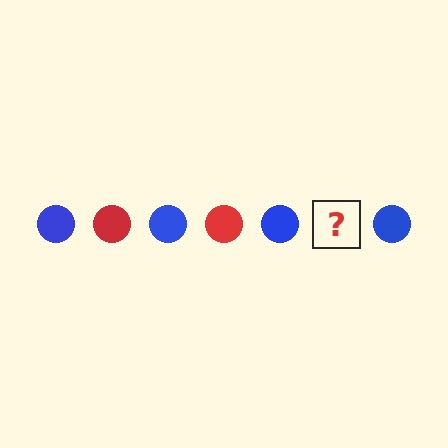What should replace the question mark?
The question mark should be replaced with a red circle.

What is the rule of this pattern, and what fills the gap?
The rule is that the pattern cycles through blue, red circles. The gap should be filled with a red circle.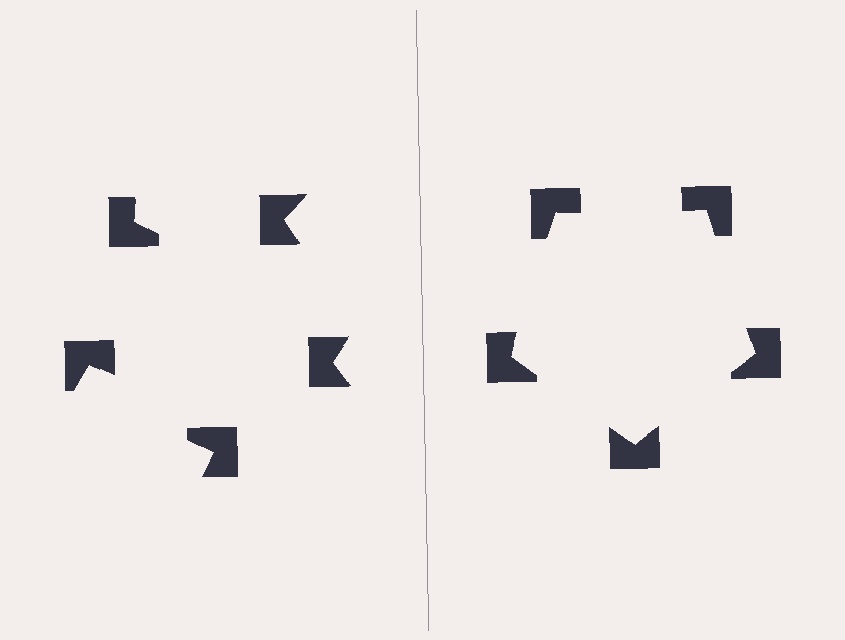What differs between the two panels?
The notched squares are positioned identically on both sides; only the wedge orientations differ. On the right they align to a pentagon; on the left they are misaligned.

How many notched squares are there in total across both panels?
10 — 5 on each side.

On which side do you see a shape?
An illusory pentagon appears on the right side. On the left side the wedge cuts are rotated, so no coherent shape forms.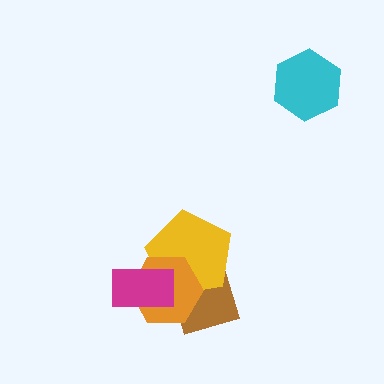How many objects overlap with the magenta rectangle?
3 objects overlap with the magenta rectangle.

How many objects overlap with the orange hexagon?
3 objects overlap with the orange hexagon.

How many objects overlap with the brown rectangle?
3 objects overlap with the brown rectangle.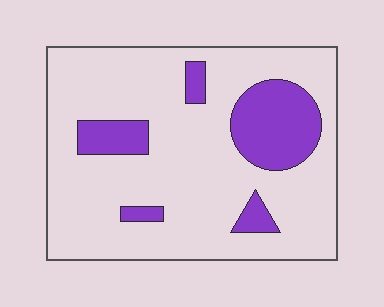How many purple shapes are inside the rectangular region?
5.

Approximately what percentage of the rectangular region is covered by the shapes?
Approximately 20%.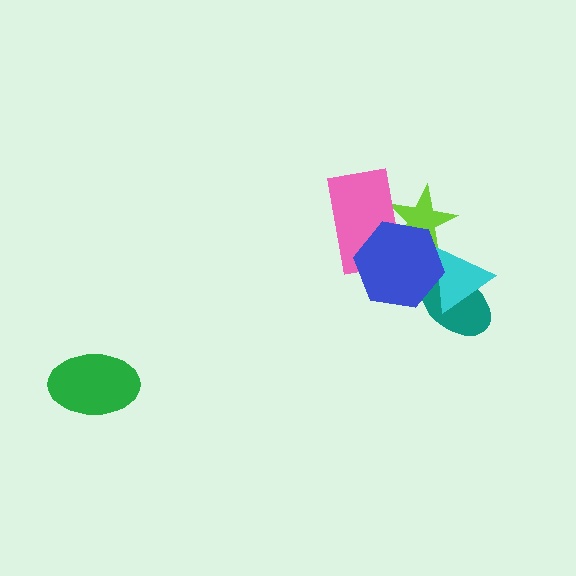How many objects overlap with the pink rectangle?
2 objects overlap with the pink rectangle.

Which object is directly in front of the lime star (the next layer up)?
The pink rectangle is directly in front of the lime star.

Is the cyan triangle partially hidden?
Yes, it is partially covered by another shape.